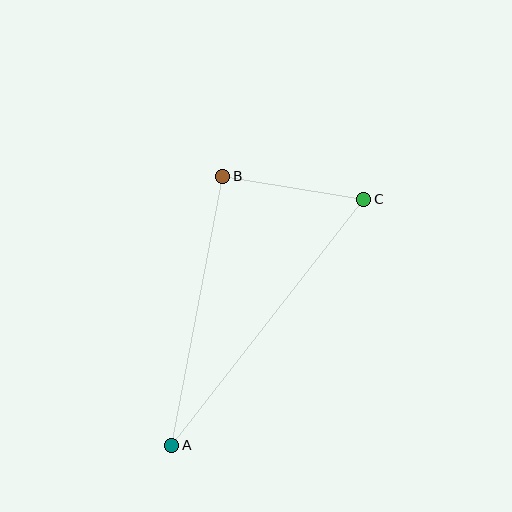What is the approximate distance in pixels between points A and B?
The distance between A and B is approximately 274 pixels.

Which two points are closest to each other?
Points B and C are closest to each other.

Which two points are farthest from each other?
Points A and C are farthest from each other.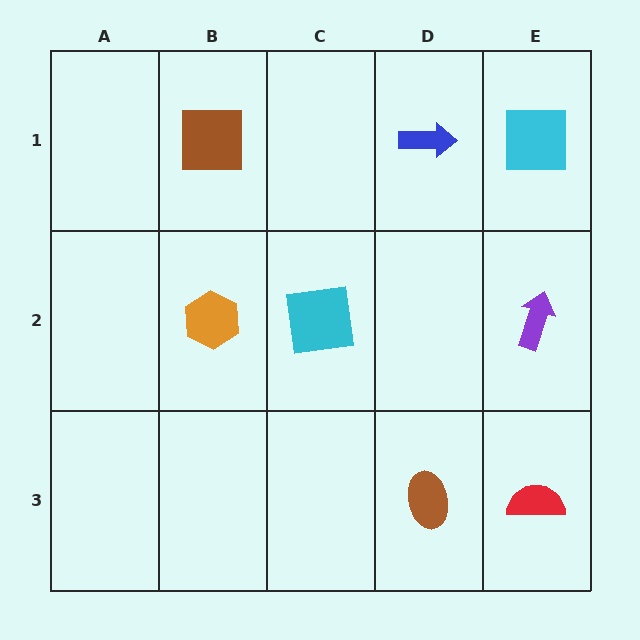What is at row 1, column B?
A brown square.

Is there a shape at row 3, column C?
No, that cell is empty.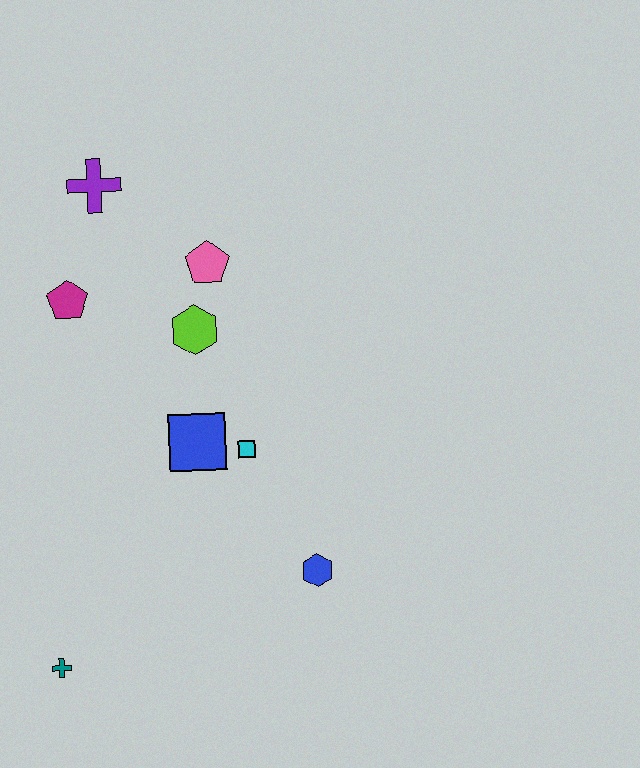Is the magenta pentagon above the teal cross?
Yes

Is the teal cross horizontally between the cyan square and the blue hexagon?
No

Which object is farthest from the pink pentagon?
The teal cross is farthest from the pink pentagon.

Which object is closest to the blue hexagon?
The cyan square is closest to the blue hexagon.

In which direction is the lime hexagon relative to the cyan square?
The lime hexagon is above the cyan square.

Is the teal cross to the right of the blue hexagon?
No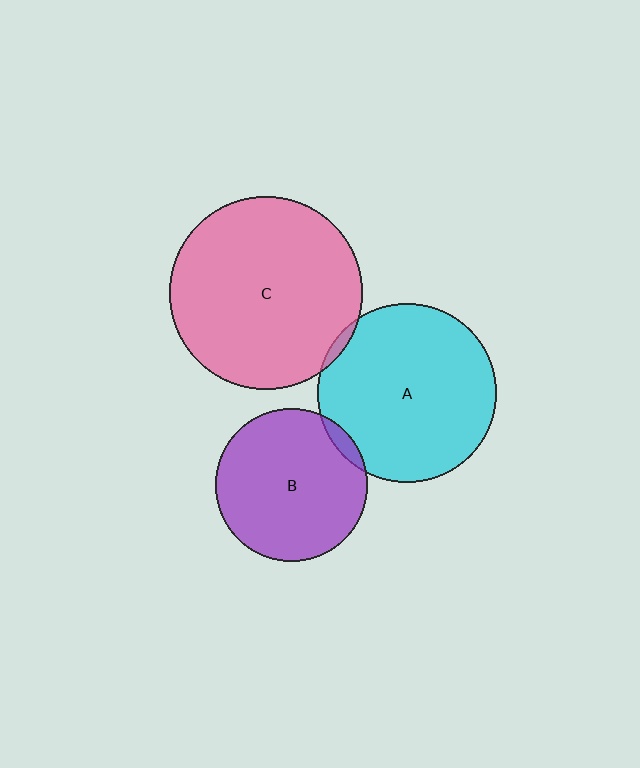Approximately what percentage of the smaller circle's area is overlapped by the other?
Approximately 5%.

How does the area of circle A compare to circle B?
Approximately 1.4 times.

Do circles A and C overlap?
Yes.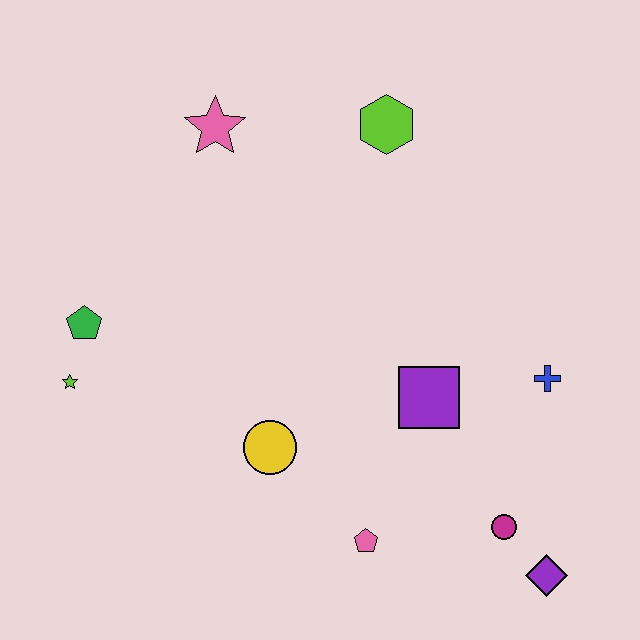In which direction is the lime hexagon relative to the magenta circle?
The lime hexagon is above the magenta circle.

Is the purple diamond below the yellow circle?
Yes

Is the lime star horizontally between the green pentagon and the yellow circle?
No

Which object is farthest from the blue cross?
The lime star is farthest from the blue cross.